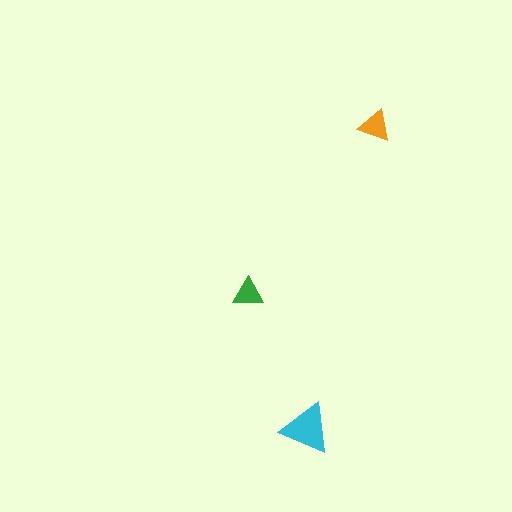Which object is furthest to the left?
The green triangle is leftmost.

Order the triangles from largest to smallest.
the cyan one, the orange one, the green one.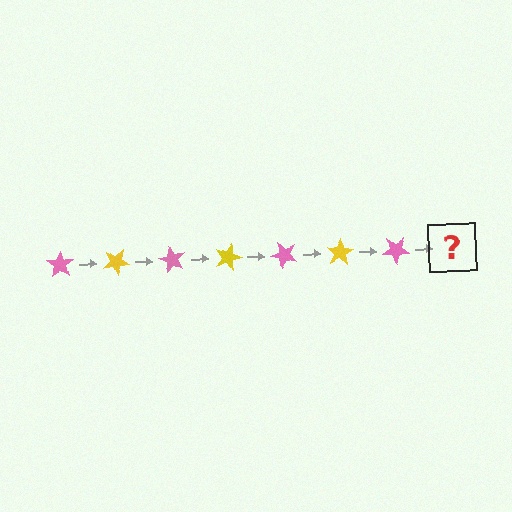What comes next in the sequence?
The next element should be a yellow star, rotated 210 degrees from the start.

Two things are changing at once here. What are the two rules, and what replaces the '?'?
The two rules are that it rotates 30 degrees each step and the color cycles through pink and yellow. The '?' should be a yellow star, rotated 210 degrees from the start.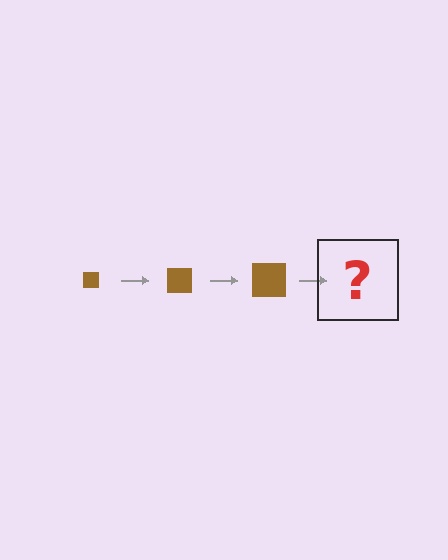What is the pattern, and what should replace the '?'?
The pattern is that the square gets progressively larger each step. The '?' should be a brown square, larger than the previous one.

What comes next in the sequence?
The next element should be a brown square, larger than the previous one.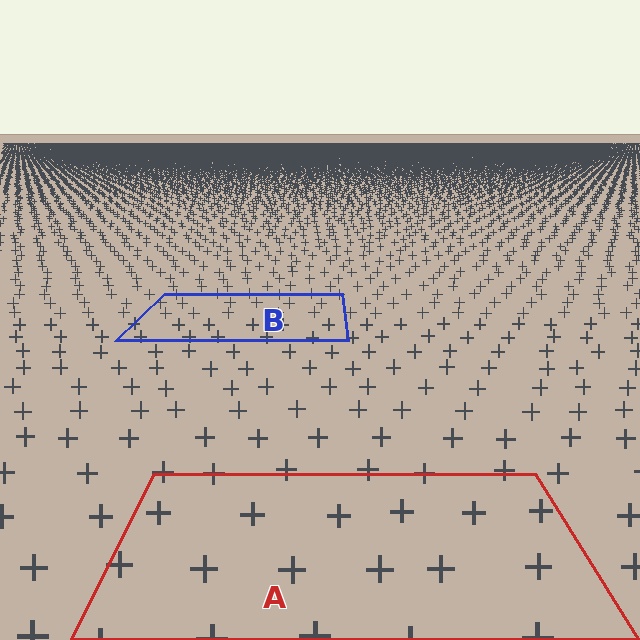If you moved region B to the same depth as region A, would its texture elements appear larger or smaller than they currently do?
They would appear larger. At a closer depth, the same texture elements are projected at a bigger on-screen size.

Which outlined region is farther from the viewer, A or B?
Region B is farther from the viewer — the texture elements inside it appear smaller and more densely packed.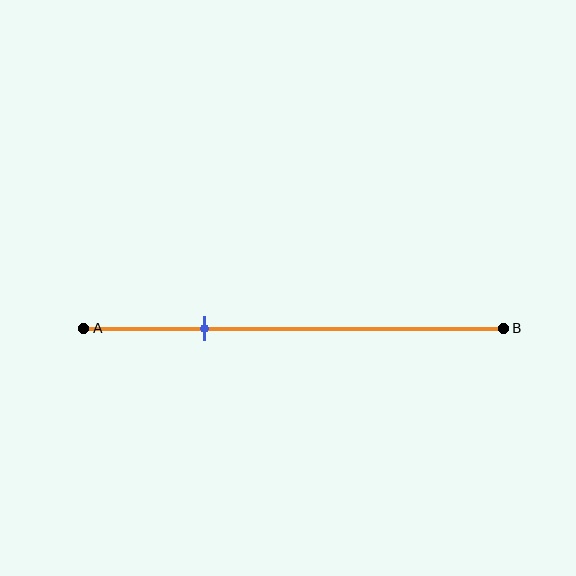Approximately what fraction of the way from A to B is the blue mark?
The blue mark is approximately 30% of the way from A to B.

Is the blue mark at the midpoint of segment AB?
No, the mark is at about 30% from A, not at the 50% midpoint.